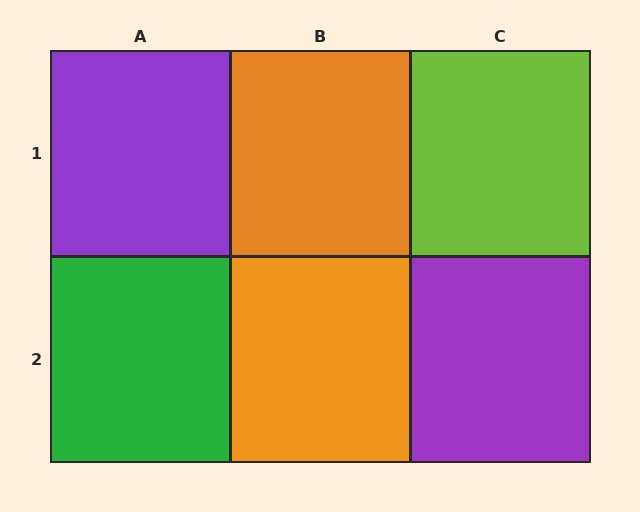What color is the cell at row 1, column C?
Lime.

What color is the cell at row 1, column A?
Purple.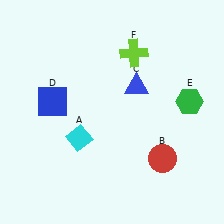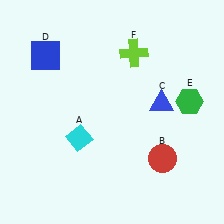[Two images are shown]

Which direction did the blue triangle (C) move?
The blue triangle (C) moved right.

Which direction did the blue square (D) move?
The blue square (D) moved up.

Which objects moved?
The objects that moved are: the blue triangle (C), the blue square (D).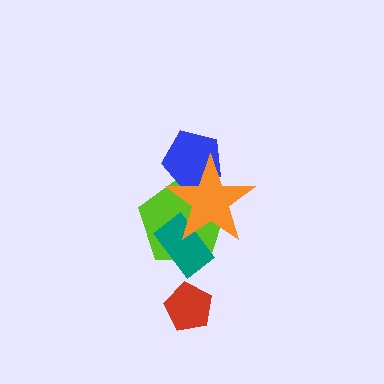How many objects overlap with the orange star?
3 objects overlap with the orange star.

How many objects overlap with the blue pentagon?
2 objects overlap with the blue pentagon.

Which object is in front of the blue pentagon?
The orange star is in front of the blue pentagon.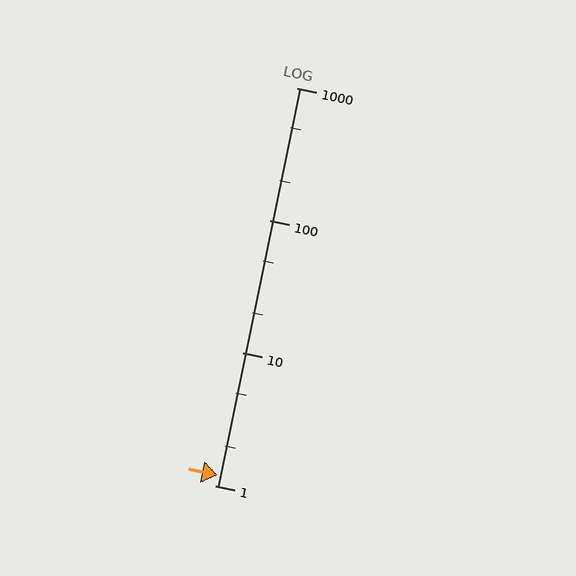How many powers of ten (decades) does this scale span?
The scale spans 3 decades, from 1 to 1000.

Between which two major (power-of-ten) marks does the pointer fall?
The pointer is between 1 and 10.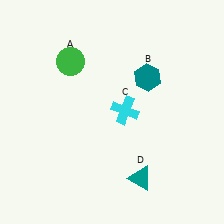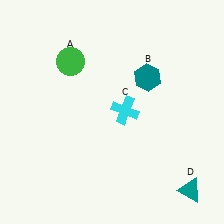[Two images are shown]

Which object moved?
The teal triangle (D) moved right.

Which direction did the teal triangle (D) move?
The teal triangle (D) moved right.